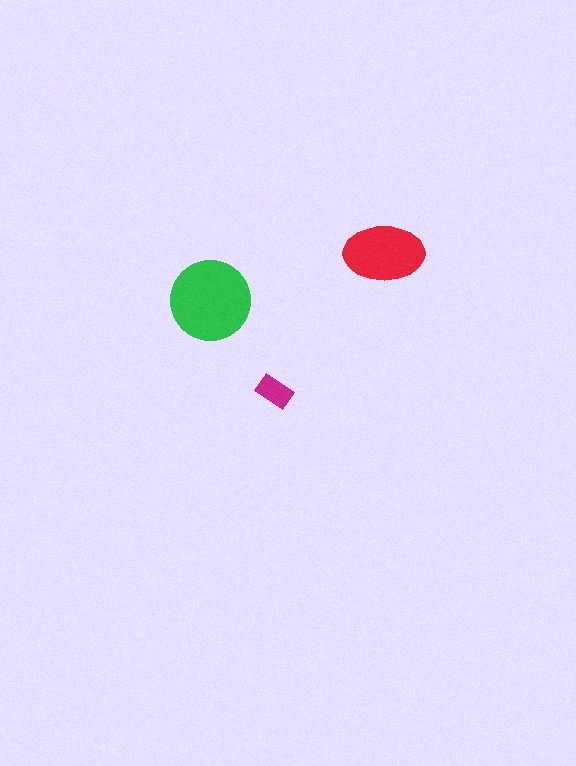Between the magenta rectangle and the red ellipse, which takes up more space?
The red ellipse.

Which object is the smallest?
The magenta rectangle.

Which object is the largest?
The green circle.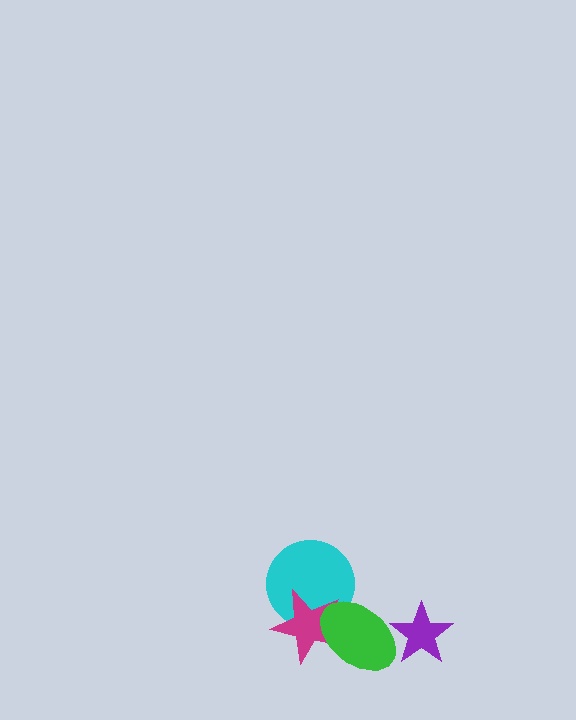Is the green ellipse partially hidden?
No, no other shape covers it.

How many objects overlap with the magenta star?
2 objects overlap with the magenta star.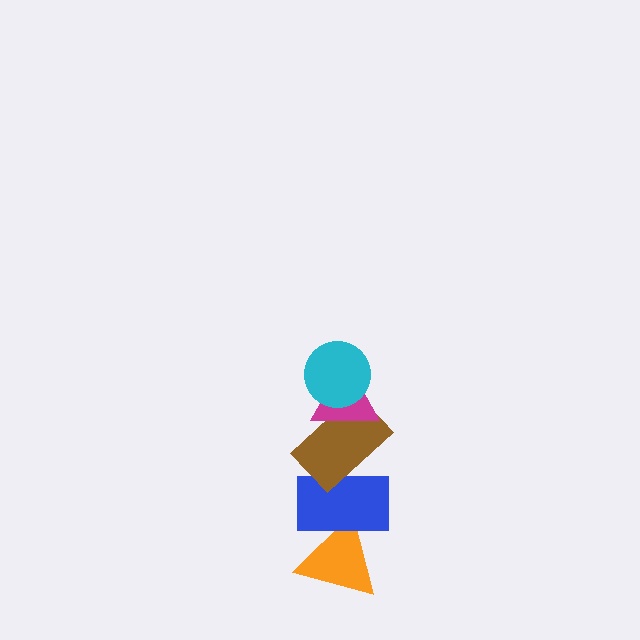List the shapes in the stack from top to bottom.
From top to bottom: the cyan circle, the magenta triangle, the brown rectangle, the blue rectangle, the orange triangle.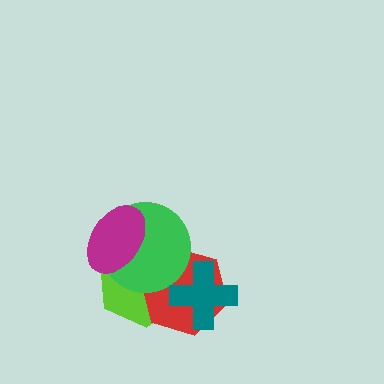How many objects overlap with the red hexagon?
3 objects overlap with the red hexagon.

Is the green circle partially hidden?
Yes, it is partially covered by another shape.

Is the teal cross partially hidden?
No, no other shape covers it.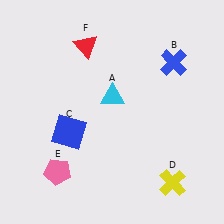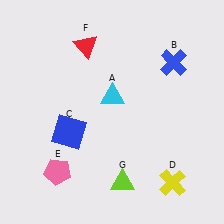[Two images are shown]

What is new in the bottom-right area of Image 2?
A lime triangle (G) was added in the bottom-right area of Image 2.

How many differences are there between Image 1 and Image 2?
There is 1 difference between the two images.